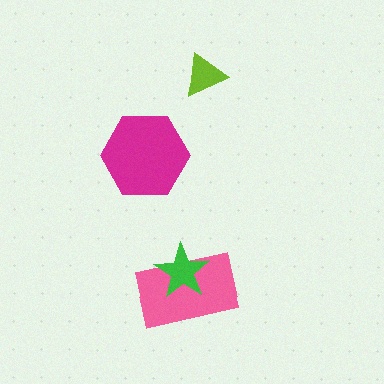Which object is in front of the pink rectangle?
The green star is in front of the pink rectangle.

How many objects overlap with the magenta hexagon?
0 objects overlap with the magenta hexagon.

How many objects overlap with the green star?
1 object overlaps with the green star.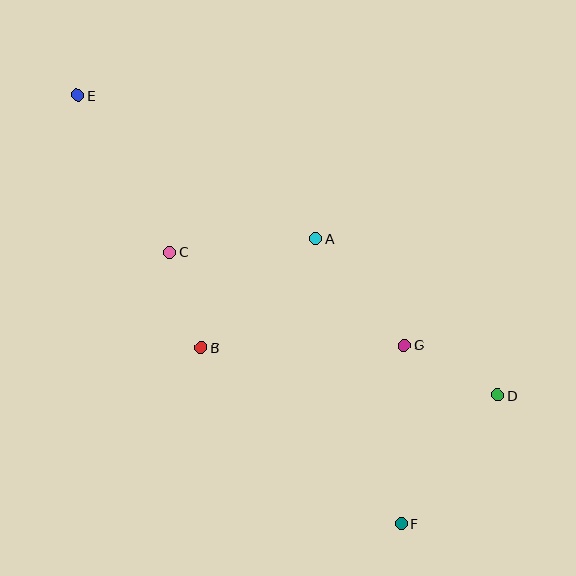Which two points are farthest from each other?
Points E and F are farthest from each other.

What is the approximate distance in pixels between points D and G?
The distance between D and G is approximately 106 pixels.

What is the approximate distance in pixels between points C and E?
The distance between C and E is approximately 182 pixels.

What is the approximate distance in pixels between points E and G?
The distance between E and G is approximately 412 pixels.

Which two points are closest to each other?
Points B and C are closest to each other.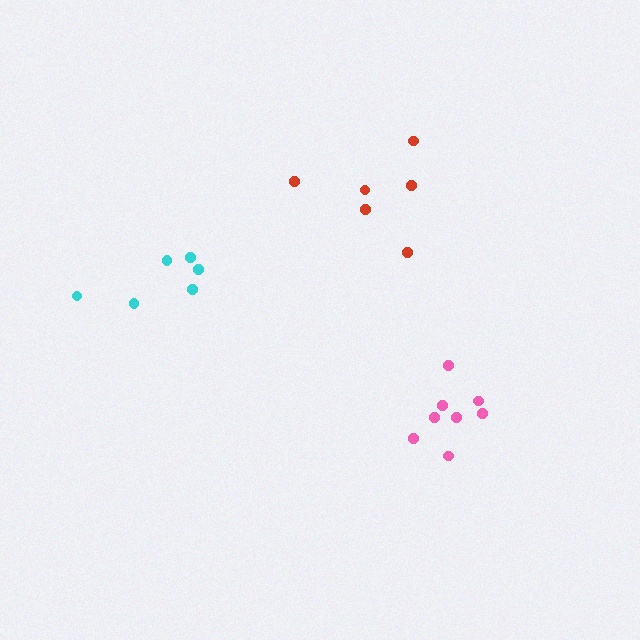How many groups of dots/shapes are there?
There are 3 groups.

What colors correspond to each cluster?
The clusters are colored: cyan, red, pink.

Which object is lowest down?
The pink cluster is bottommost.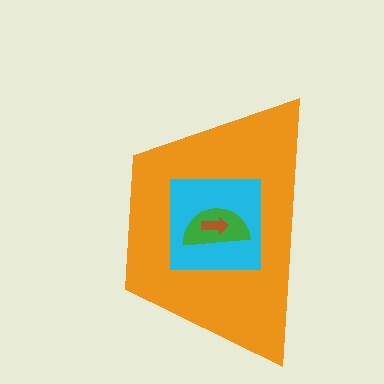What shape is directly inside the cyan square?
The green semicircle.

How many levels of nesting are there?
4.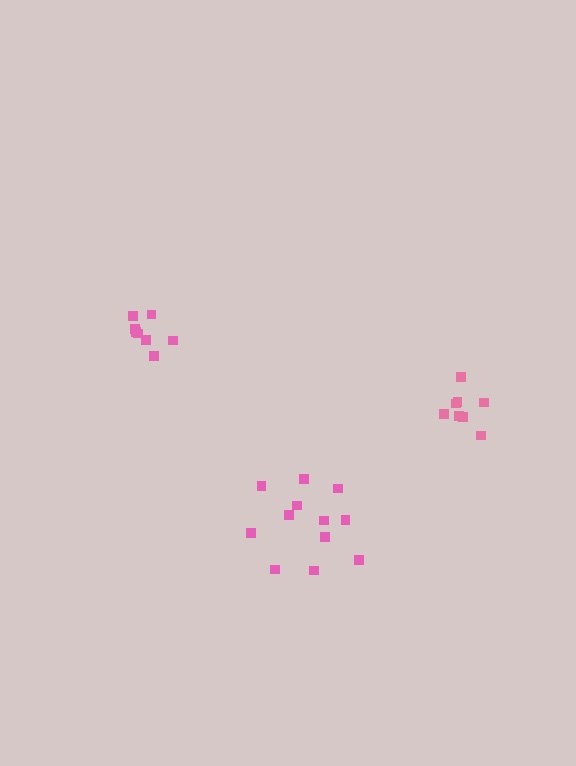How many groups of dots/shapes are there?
There are 3 groups.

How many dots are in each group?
Group 1: 12 dots, Group 2: 8 dots, Group 3: 8 dots (28 total).